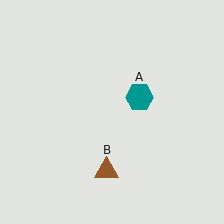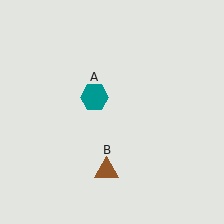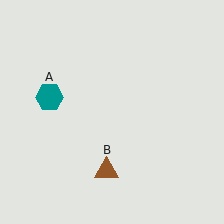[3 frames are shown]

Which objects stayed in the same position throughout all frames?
Brown triangle (object B) remained stationary.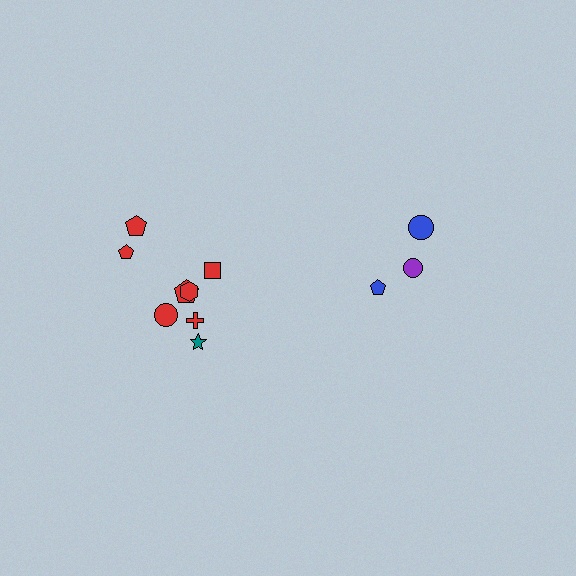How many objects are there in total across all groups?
There are 11 objects.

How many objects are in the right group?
There are 3 objects.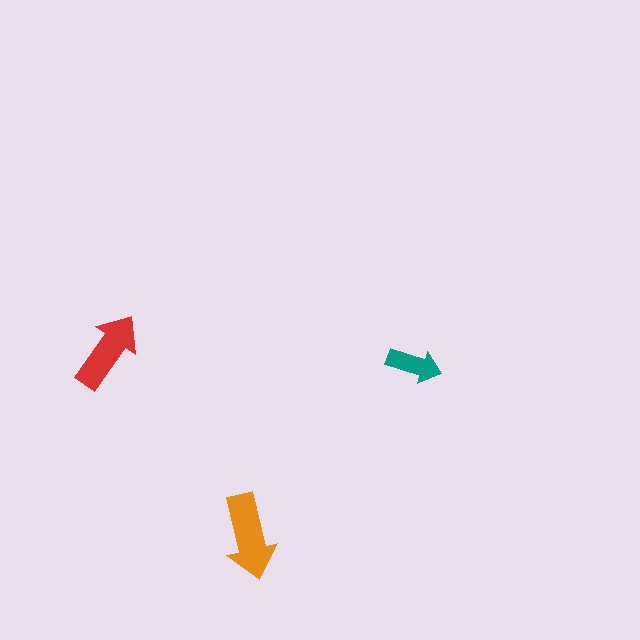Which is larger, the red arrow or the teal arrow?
The red one.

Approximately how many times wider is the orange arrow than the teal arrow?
About 1.5 times wider.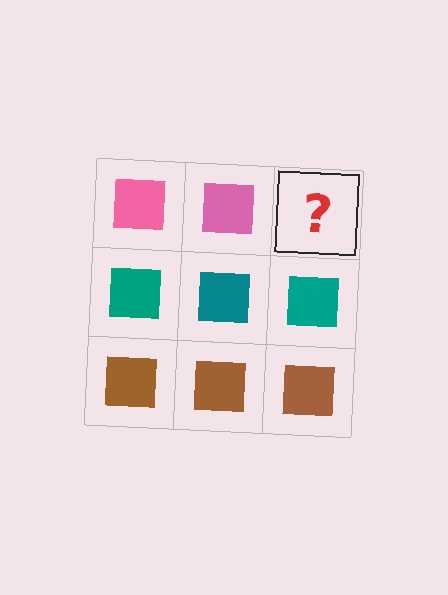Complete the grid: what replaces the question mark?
The question mark should be replaced with a pink square.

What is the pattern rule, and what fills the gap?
The rule is that each row has a consistent color. The gap should be filled with a pink square.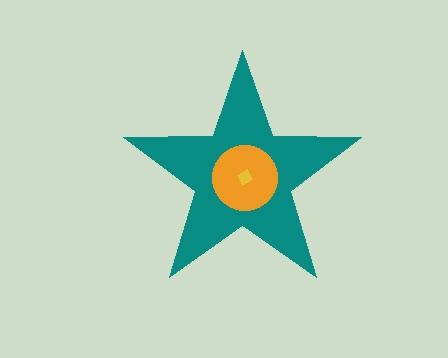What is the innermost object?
The yellow diamond.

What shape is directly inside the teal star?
The orange circle.